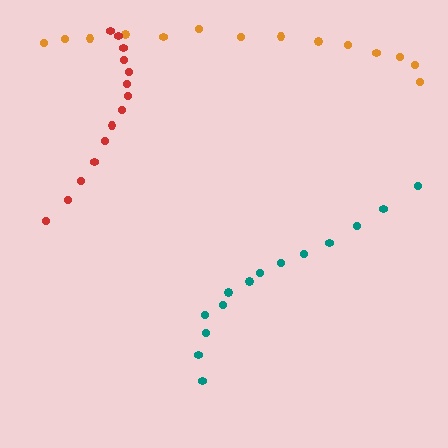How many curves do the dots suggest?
There are 3 distinct paths.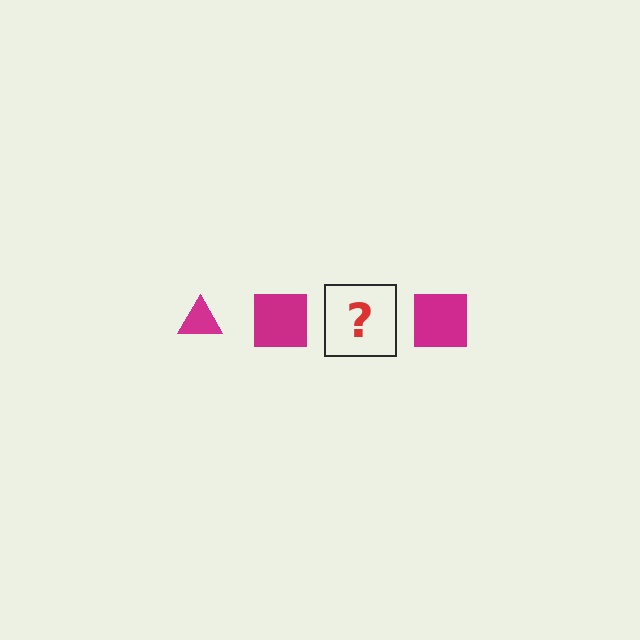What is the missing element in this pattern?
The missing element is a magenta triangle.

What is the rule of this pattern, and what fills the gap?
The rule is that the pattern cycles through triangle, square shapes in magenta. The gap should be filled with a magenta triangle.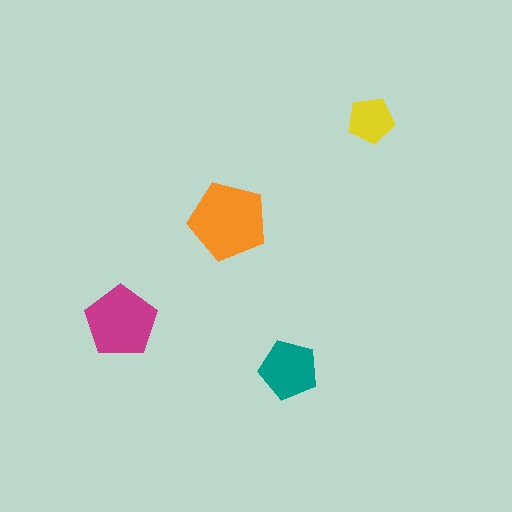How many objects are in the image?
There are 4 objects in the image.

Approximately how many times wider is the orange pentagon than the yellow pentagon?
About 1.5 times wider.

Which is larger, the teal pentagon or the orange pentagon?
The orange one.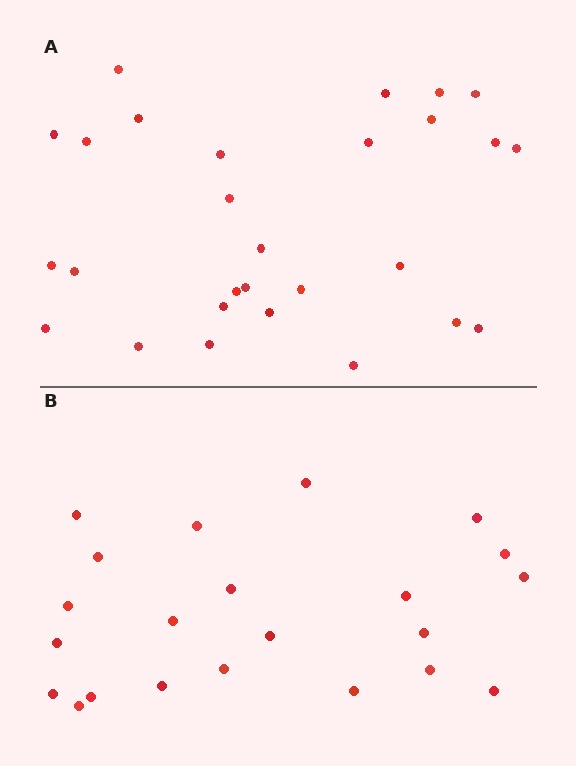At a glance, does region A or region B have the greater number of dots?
Region A (the top region) has more dots.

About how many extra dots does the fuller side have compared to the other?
Region A has about 6 more dots than region B.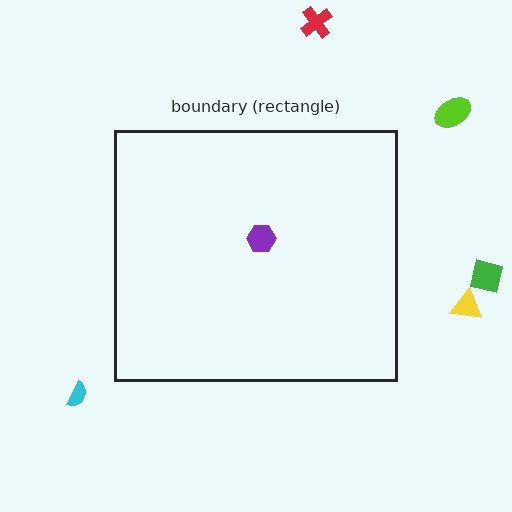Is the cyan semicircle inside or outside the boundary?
Outside.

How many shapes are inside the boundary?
1 inside, 5 outside.